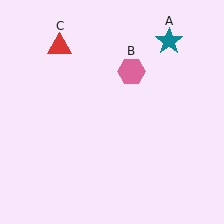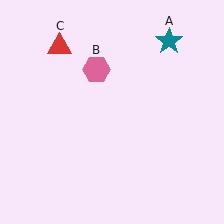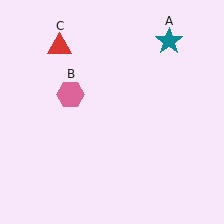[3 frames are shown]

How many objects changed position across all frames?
1 object changed position: pink hexagon (object B).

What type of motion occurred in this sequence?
The pink hexagon (object B) rotated counterclockwise around the center of the scene.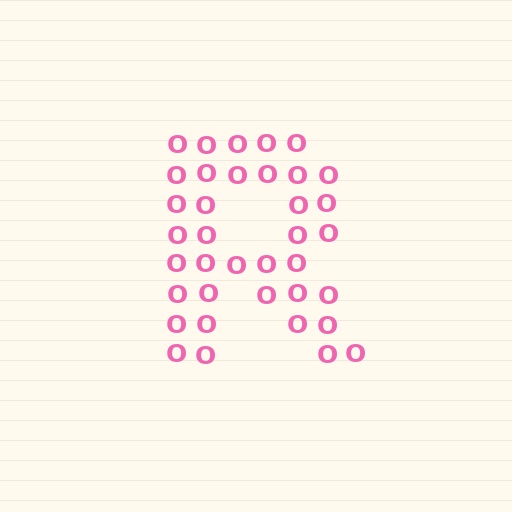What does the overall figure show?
The overall figure shows the letter R.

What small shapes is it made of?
It is made of small letter O's.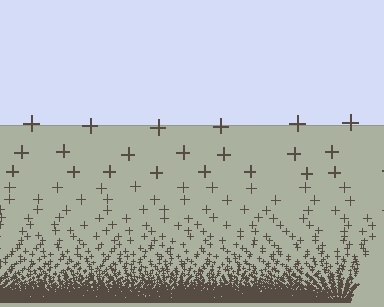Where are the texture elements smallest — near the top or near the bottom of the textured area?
Near the bottom.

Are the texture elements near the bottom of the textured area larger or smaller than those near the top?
Smaller. The gradient is inverted — elements near the bottom are smaller and denser.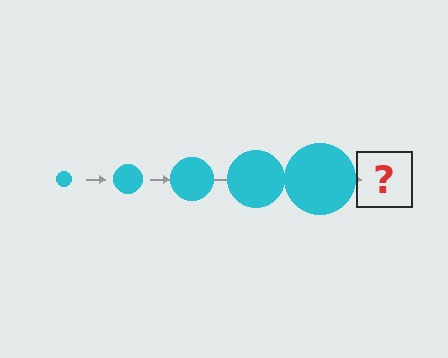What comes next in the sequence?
The next element should be a cyan circle, larger than the previous one.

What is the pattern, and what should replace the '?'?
The pattern is that the circle gets progressively larger each step. The '?' should be a cyan circle, larger than the previous one.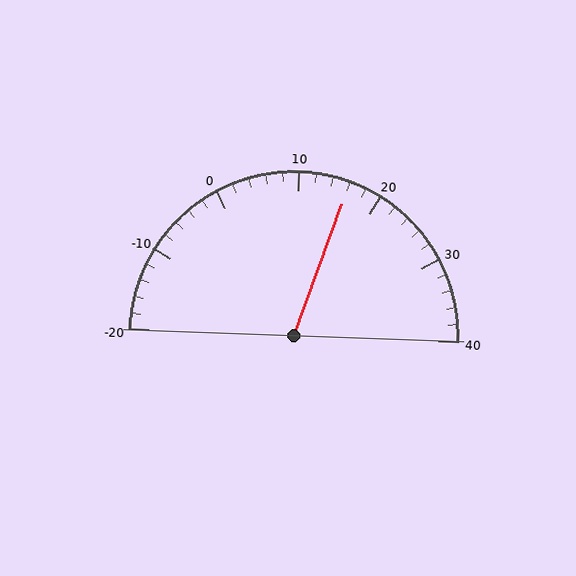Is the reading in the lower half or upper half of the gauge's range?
The reading is in the upper half of the range (-20 to 40).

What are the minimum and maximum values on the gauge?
The gauge ranges from -20 to 40.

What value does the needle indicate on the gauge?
The needle indicates approximately 16.